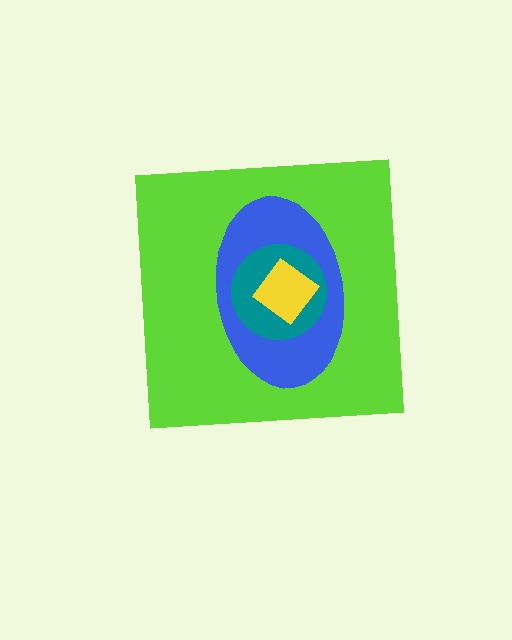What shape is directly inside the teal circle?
The yellow diamond.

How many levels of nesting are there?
4.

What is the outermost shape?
The lime square.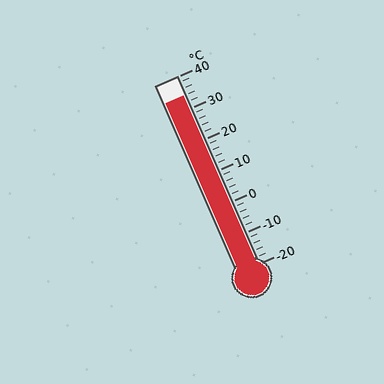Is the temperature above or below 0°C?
The temperature is above 0°C.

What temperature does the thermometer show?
The thermometer shows approximately 34°C.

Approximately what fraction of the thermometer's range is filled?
The thermometer is filled to approximately 90% of its range.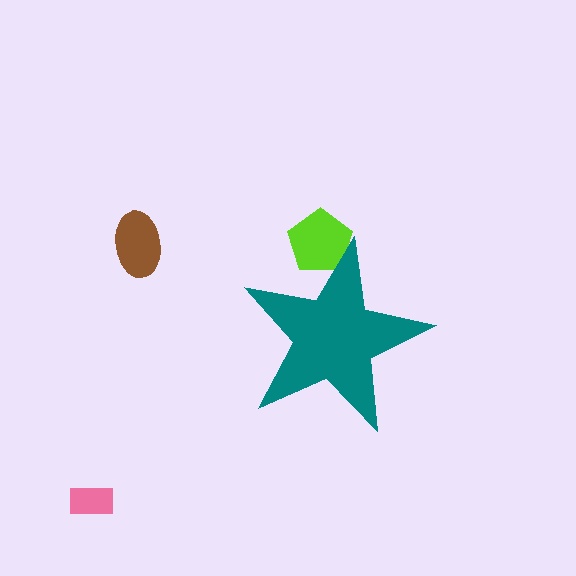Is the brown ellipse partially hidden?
No, the brown ellipse is fully visible.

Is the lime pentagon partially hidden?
Yes, the lime pentagon is partially hidden behind the teal star.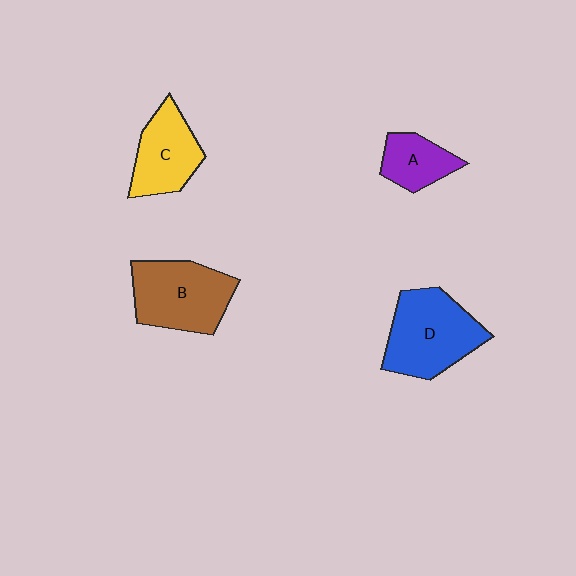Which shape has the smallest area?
Shape A (purple).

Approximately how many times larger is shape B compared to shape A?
Approximately 1.9 times.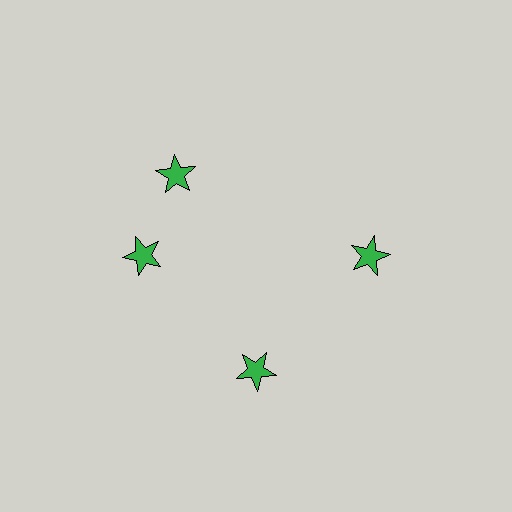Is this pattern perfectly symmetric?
No. The 4 green stars are arranged in a ring, but one element near the 12 o'clock position is rotated out of alignment along the ring, breaking the 4-fold rotational symmetry.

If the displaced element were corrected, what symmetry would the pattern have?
It would have 4-fold rotational symmetry — the pattern would map onto itself every 90 degrees.